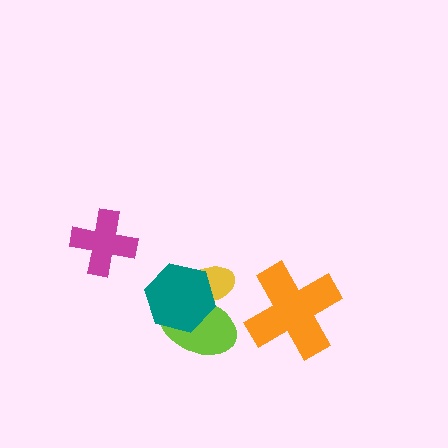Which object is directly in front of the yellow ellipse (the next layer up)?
The lime ellipse is directly in front of the yellow ellipse.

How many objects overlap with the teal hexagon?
2 objects overlap with the teal hexagon.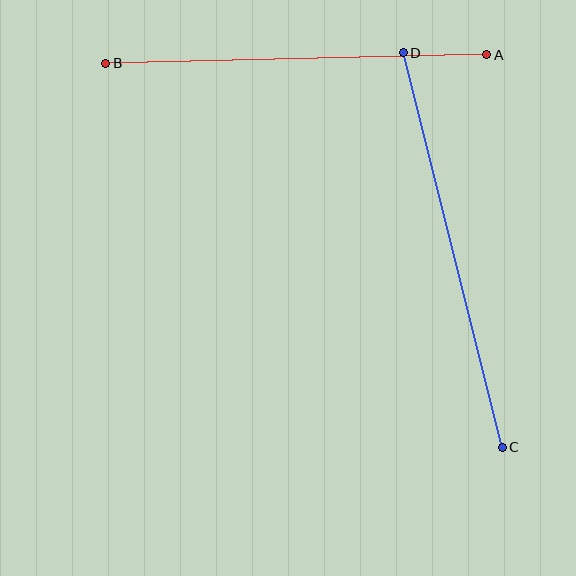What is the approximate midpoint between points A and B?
The midpoint is at approximately (296, 59) pixels.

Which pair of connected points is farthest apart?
Points C and D are farthest apart.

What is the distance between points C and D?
The distance is approximately 407 pixels.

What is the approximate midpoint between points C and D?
The midpoint is at approximately (453, 250) pixels.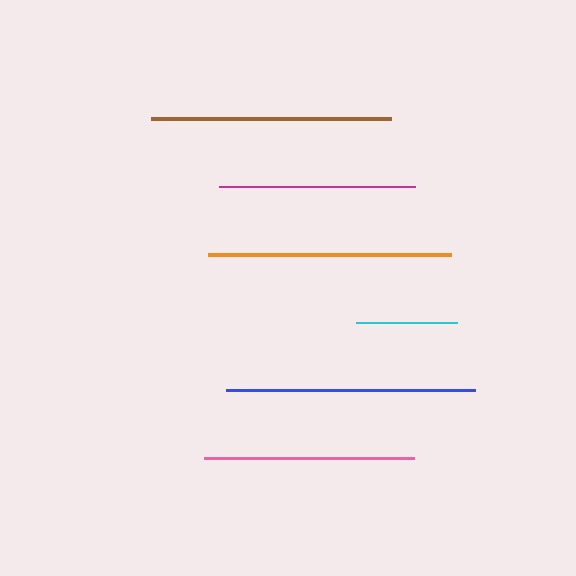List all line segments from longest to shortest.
From longest to shortest: blue, orange, brown, pink, magenta, cyan.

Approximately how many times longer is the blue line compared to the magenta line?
The blue line is approximately 1.3 times the length of the magenta line.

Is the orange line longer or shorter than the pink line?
The orange line is longer than the pink line.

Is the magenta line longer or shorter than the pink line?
The pink line is longer than the magenta line.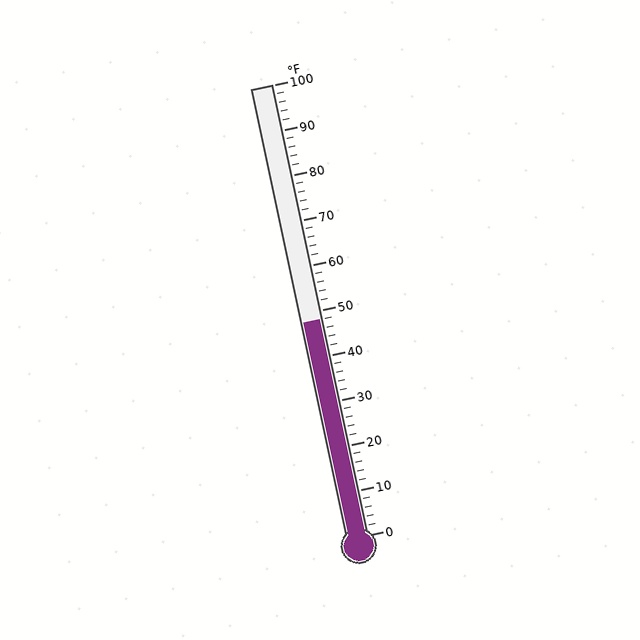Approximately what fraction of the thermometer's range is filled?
The thermometer is filled to approximately 50% of its range.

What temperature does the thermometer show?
The thermometer shows approximately 48°F.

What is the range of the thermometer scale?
The thermometer scale ranges from 0°F to 100°F.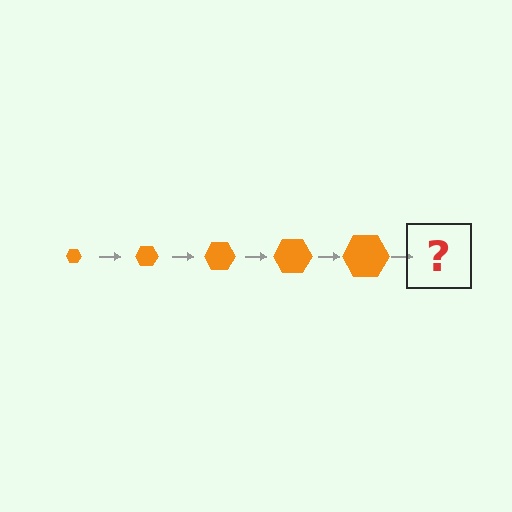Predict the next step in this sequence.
The next step is an orange hexagon, larger than the previous one.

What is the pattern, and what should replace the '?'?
The pattern is that the hexagon gets progressively larger each step. The '?' should be an orange hexagon, larger than the previous one.